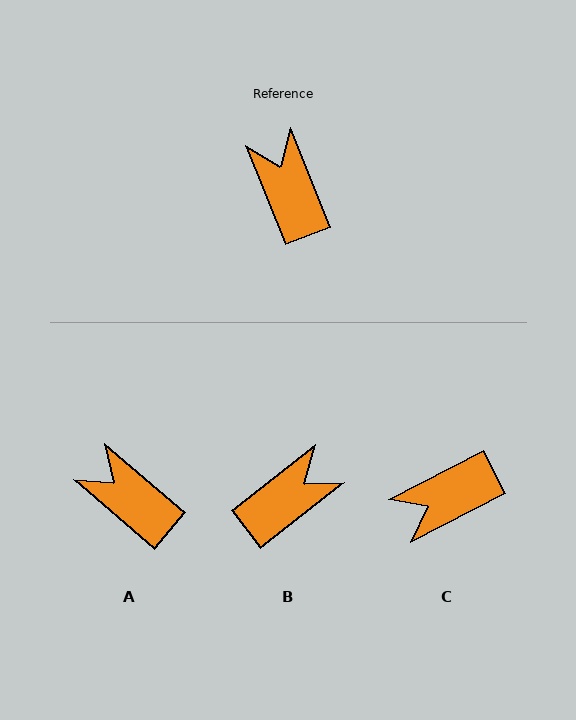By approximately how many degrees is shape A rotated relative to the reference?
Approximately 28 degrees counter-clockwise.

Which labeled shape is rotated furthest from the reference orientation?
C, about 95 degrees away.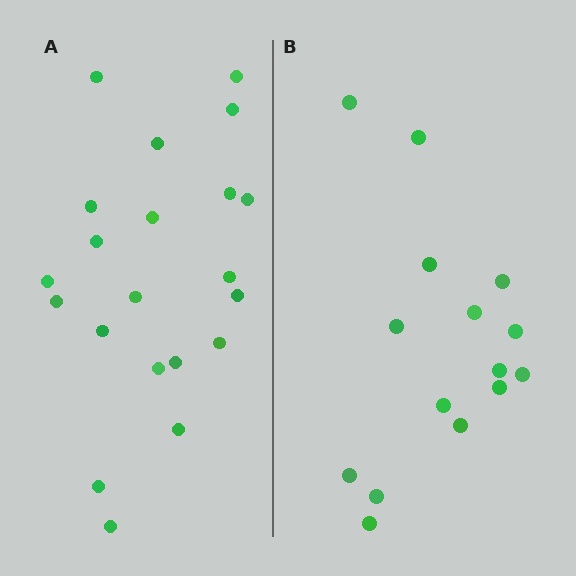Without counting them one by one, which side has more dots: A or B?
Region A (the left region) has more dots.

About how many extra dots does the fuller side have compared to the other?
Region A has about 6 more dots than region B.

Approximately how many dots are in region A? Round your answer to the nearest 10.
About 20 dots. (The exact count is 21, which rounds to 20.)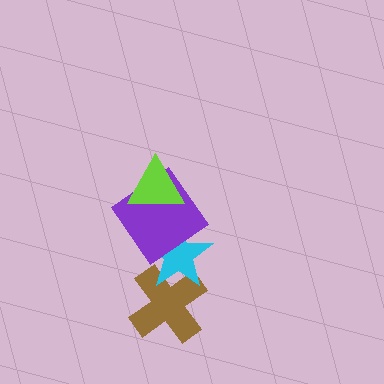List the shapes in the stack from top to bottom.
From top to bottom: the lime triangle, the purple diamond, the cyan star, the brown cross.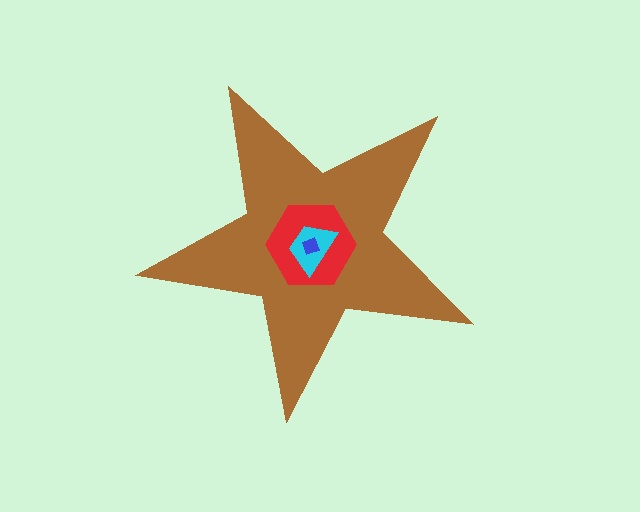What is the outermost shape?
The brown star.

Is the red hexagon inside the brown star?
Yes.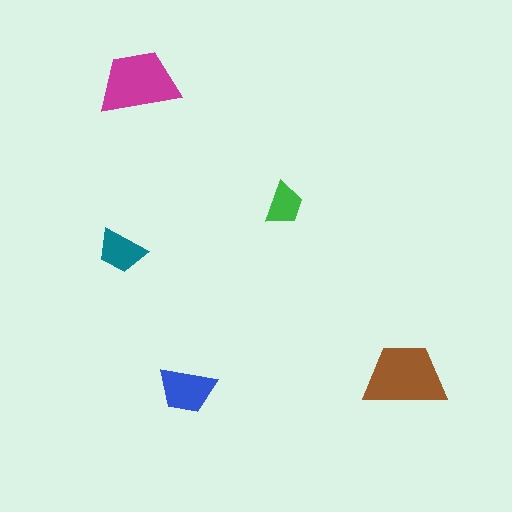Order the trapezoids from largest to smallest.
the brown one, the magenta one, the blue one, the teal one, the green one.